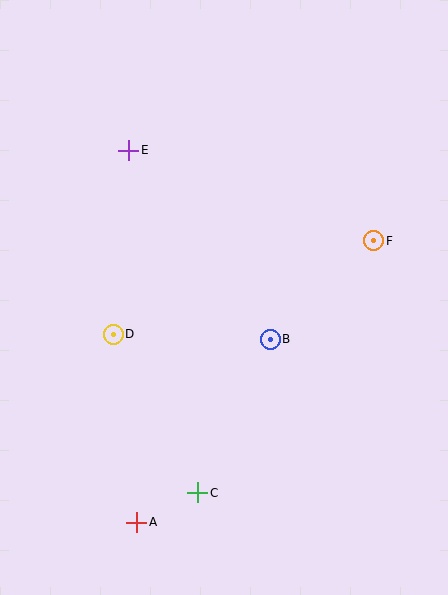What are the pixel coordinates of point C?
Point C is at (198, 493).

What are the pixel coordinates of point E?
Point E is at (129, 150).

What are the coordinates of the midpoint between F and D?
The midpoint between F and D is at (243, 287).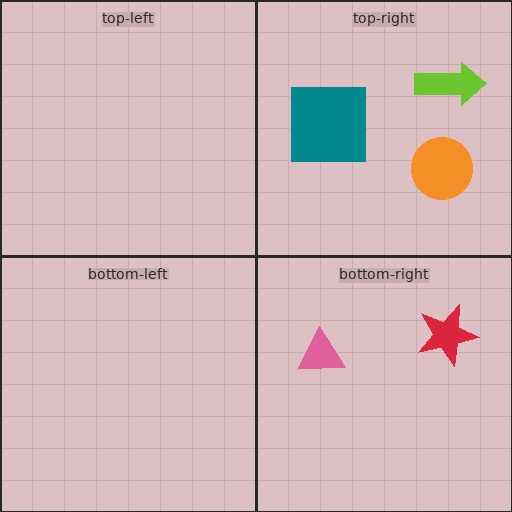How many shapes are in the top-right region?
3.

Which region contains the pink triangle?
The bottom-right region.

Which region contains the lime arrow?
The top-right region.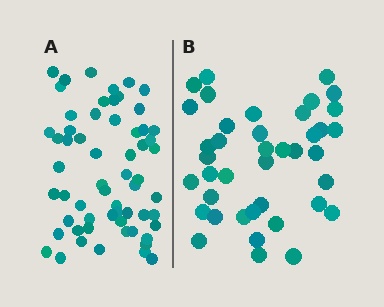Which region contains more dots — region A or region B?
Region A (the left region) has more dots.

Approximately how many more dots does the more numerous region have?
Region A has approximately 20 more dots than region B.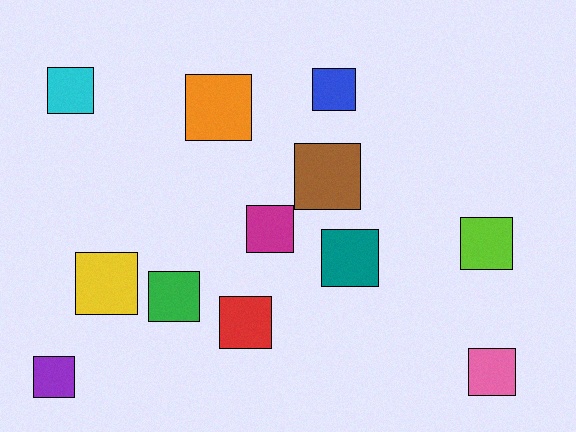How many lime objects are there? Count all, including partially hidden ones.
There is 1 lime object.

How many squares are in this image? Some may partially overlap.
There are 12 squares.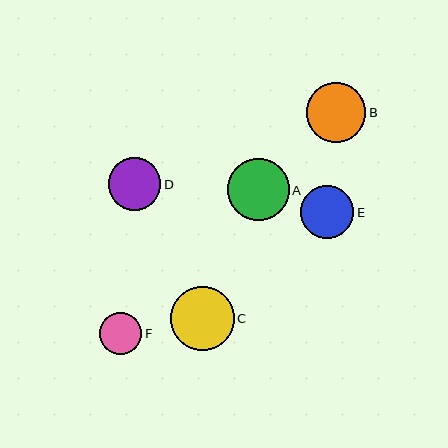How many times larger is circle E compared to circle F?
Circle E is approximately 1.2 times the size of circle F.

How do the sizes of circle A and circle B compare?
Circle A and circle B are approximately the same size.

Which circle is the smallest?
Circle F is the smallest with a size of approximately 42 pixels.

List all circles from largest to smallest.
From largest to smallest: C, A, B, E, D, F.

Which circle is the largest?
Circle C is the largest with a size of approximately 64 pixels.